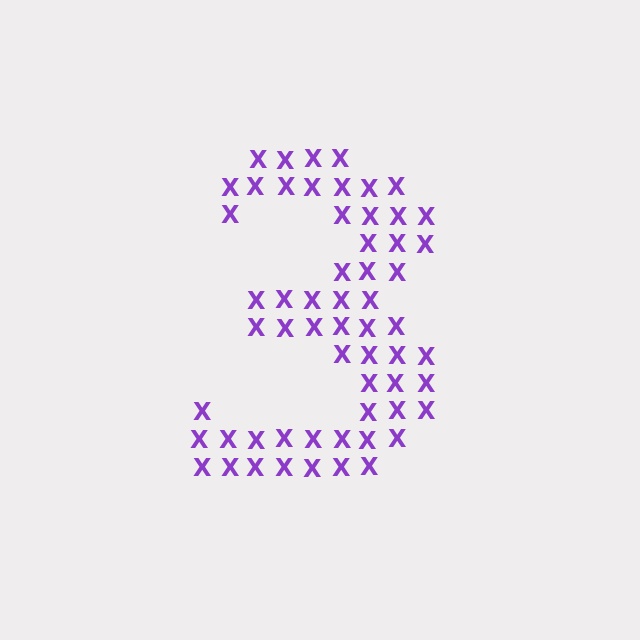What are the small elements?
The small elements are letter X's.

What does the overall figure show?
The overall figure shows the digit 3.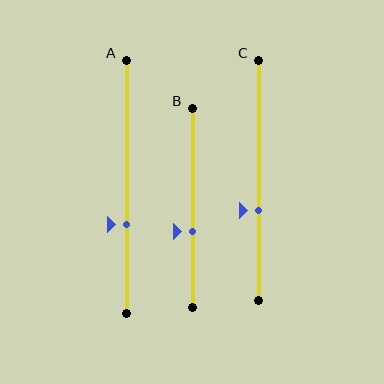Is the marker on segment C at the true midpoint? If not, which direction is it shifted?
No, the marker on segment C is shifted downward by about 13% of the segment length.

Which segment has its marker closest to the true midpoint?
Segment B has its marker closest to the true midpoint.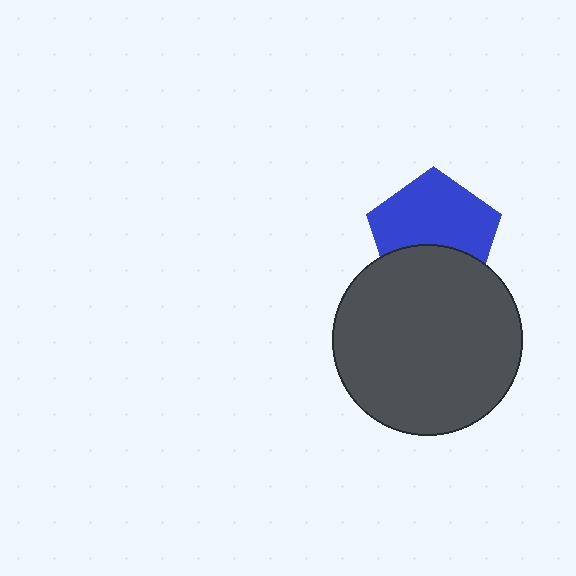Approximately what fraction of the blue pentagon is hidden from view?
Roughly 36% of the blue pentagon is hidden behind the dark gray circle.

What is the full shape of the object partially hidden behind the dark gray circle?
The partially hidden object is a blue pentagon.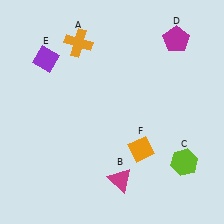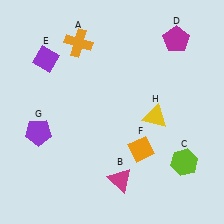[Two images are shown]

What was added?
A purple pentagon (G), a yellow triangle (H) were added in Image 2.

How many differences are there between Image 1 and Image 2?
There are 2 differences between the two images.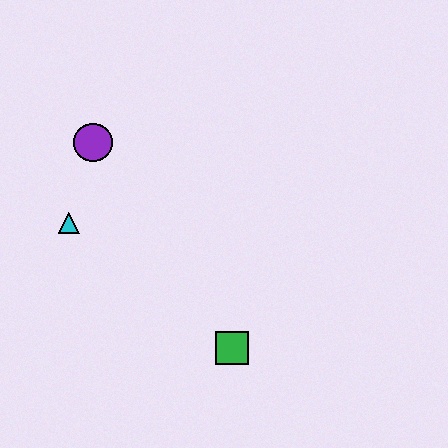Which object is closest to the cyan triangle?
The purple circle is closest to the cyan triangle.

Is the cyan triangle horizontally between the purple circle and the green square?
No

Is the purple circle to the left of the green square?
Yes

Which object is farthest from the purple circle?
The green square is farthest from the purple circle.